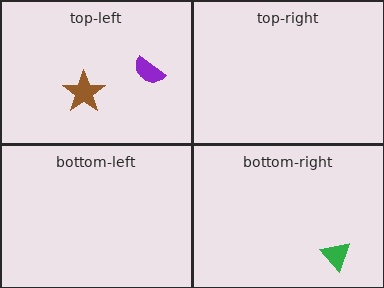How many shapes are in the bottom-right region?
1.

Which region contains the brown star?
The top-left region.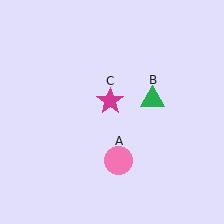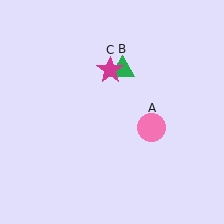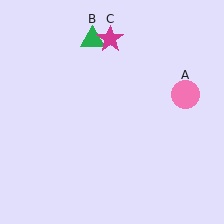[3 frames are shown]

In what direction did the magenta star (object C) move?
The magenta star (object C) moved up.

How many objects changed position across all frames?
3 objects changed position: pink circle (object A), green triangle (object B), magenta star (object C).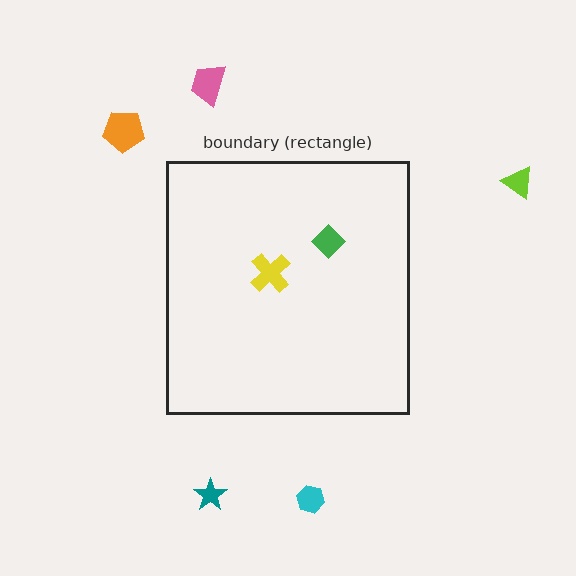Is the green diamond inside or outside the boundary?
Inside.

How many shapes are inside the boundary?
2 inside, 5 outside.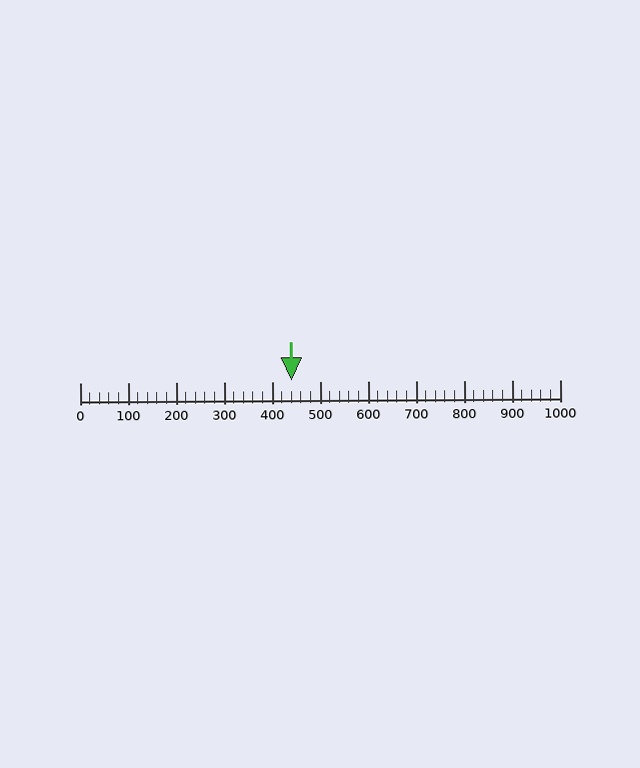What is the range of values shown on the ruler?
The ruler shows values from 0 to 1000.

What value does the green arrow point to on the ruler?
The green arrow points to approximately 440.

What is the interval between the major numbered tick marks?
The major tick marks are spaced 100 units apart.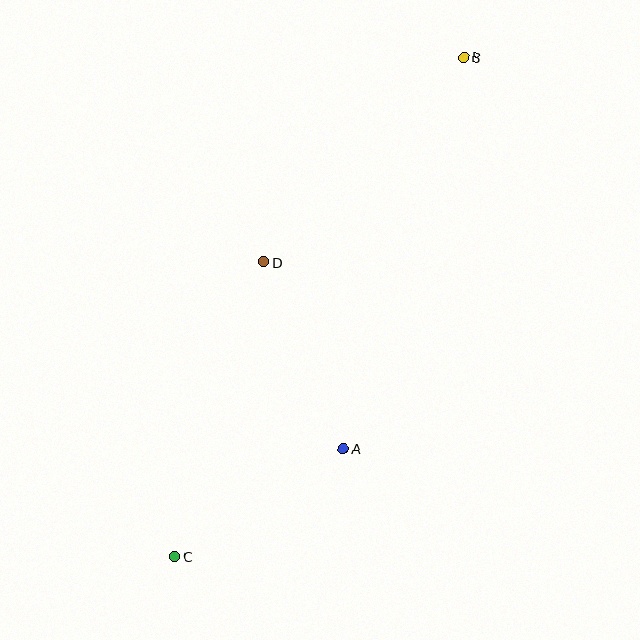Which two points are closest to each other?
Points A and C are closest to each other.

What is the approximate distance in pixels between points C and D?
The distance between C and D is approximately 308 pixels.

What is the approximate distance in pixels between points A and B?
The distance between A and B is approximately 409 pixels.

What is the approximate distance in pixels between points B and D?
The distance between B and D is approximately 286 pixels.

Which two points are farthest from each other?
Points B and C are farthest from each other.